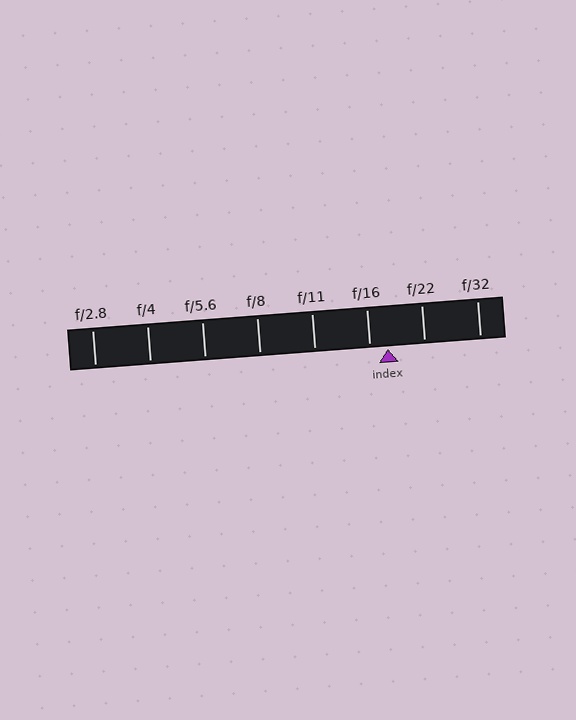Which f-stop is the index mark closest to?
The index mark is closest to f/16.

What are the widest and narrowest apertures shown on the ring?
The widest aperture shown is f/2.8 and the narrowest is f/32.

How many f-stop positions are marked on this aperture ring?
There are 8 f-stop positions marked.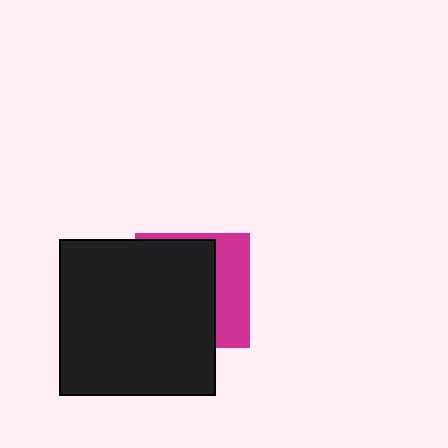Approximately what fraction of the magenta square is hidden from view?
Roughly 66% of the magenta square is hidden behind the black square.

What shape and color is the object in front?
The object in front is a black square.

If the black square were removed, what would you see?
You would see the complete magenta square.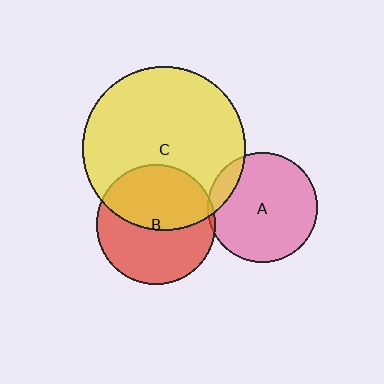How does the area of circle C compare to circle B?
Approximately 1.9 times.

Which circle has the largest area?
Circle C (yellow).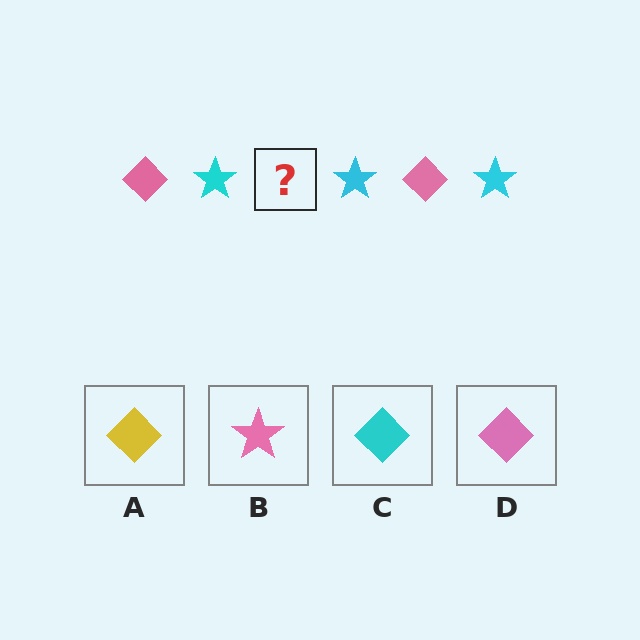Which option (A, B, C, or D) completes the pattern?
D.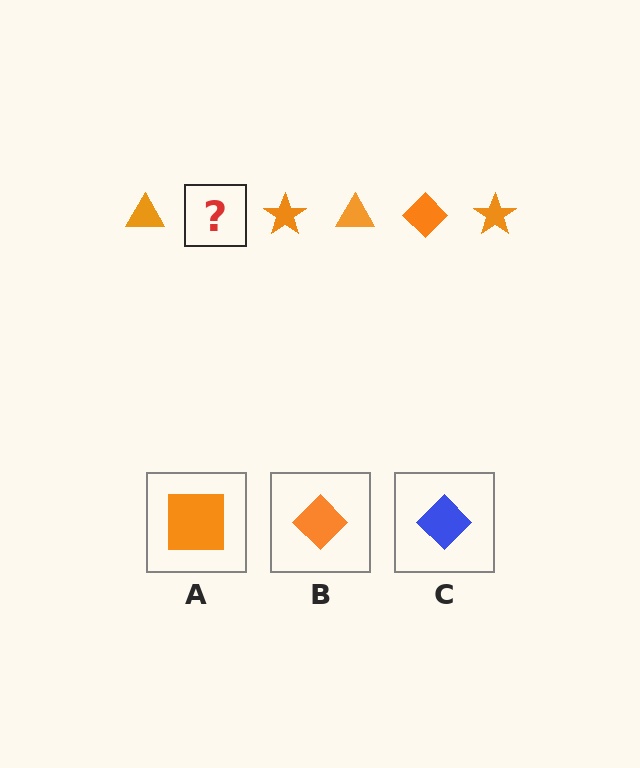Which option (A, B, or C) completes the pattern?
B.